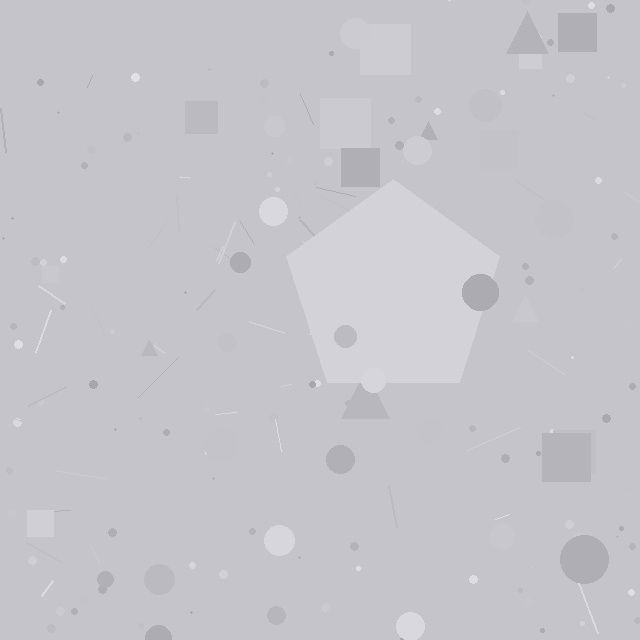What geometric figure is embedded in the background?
A pentagon is embedded in the background.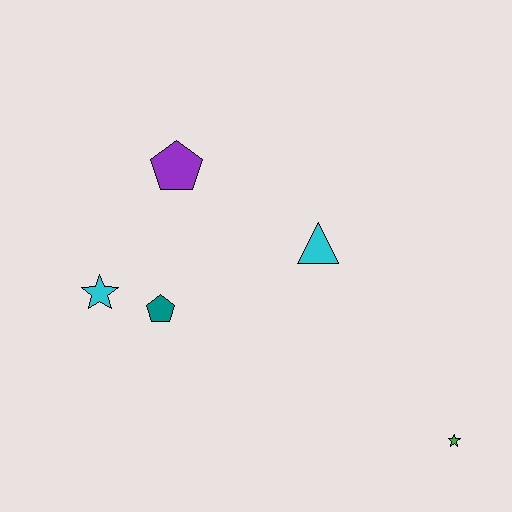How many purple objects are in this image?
There is 1 purple object.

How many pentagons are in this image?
There are 2 pentagons.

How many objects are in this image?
There are 5 objects.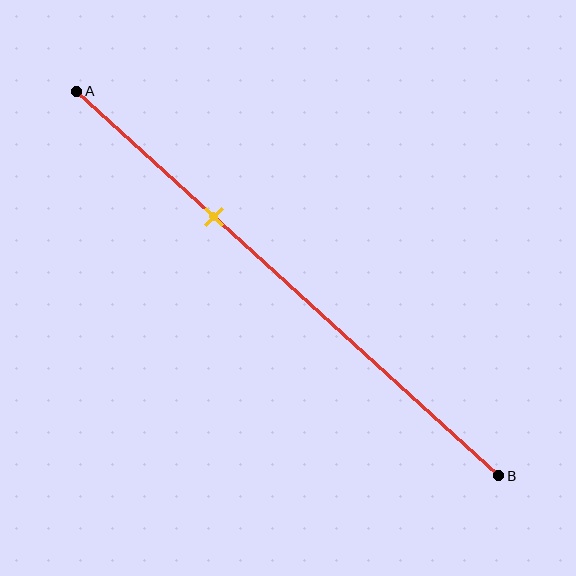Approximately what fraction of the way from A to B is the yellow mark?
The yellow mark is approximately 35% of the way from A to B.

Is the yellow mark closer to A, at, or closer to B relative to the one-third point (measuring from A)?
The yellow mark is approximately at the one-third point of segment AB.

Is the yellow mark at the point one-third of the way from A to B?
Yes, the mark is approximately at the one-third point.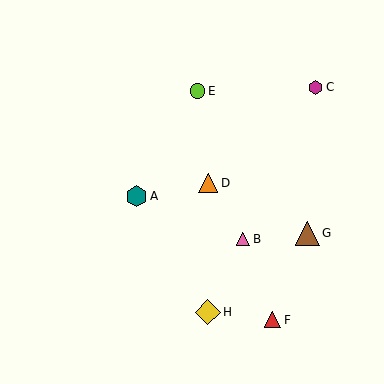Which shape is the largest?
The yellow diamond (labeled H) is the largest.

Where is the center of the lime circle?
The center of the lime circle is at (197, 91).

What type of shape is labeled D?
Shape D is an orange triangle.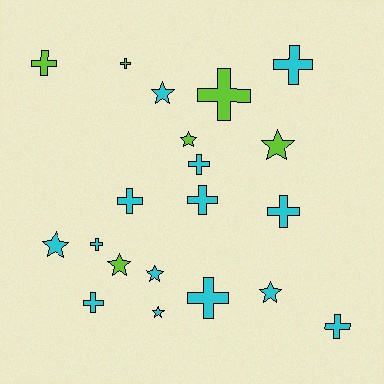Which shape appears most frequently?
Cross, with 12 objects.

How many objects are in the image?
There are 20 objects.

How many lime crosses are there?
There are 3 lime crosses.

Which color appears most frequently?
Cyan, with 14 objects.